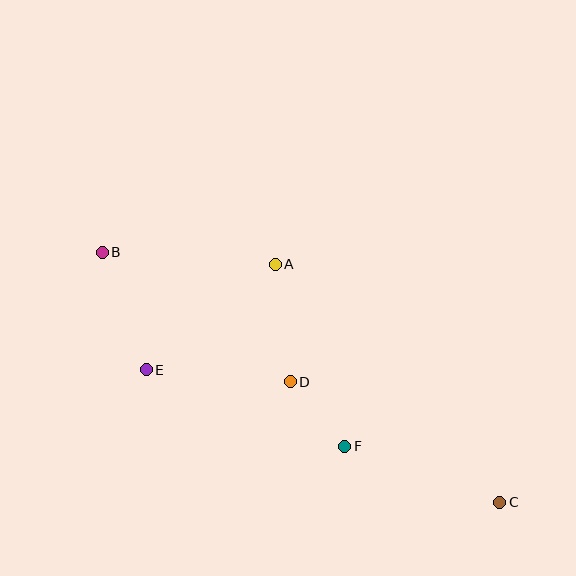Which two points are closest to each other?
Points D and F are closest to each other.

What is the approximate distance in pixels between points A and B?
The distance between A and B is approximately 174 pixels.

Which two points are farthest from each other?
Points B and C are farthest from each other.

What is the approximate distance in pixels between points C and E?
The distance between C and E is approximately 378 pixels.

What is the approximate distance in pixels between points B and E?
The distance between B and E is approximately 125 pixels.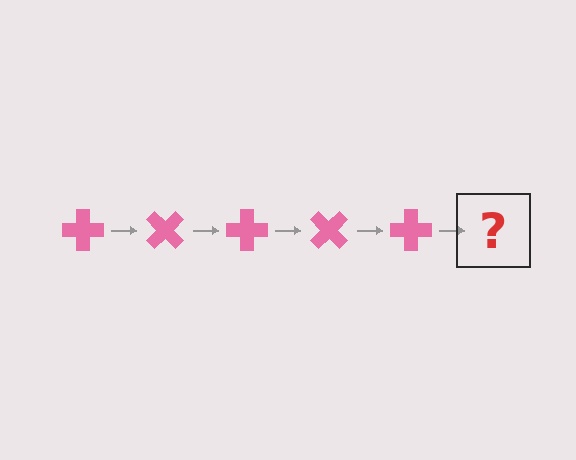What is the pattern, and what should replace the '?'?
The pattern is that the cross rotates 45 degrees each step. The '?' should be a pink cross rotated 225 degrees.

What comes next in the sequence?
The next element should be a pink cross rotated 225 degrees.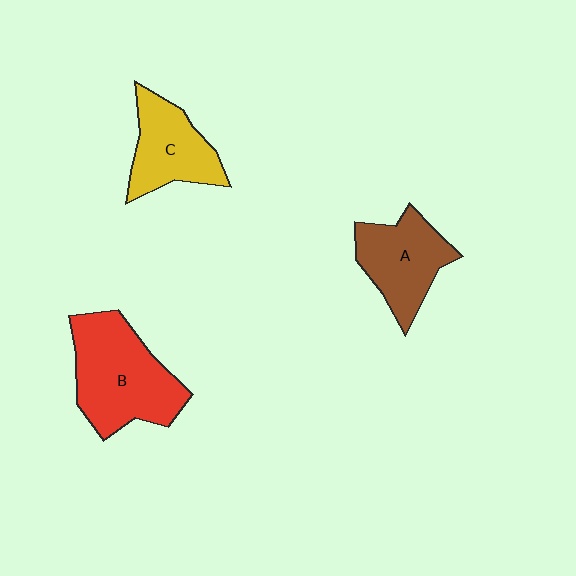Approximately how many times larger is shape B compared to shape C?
Approximately 1.5 times.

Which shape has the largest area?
Shape B (red).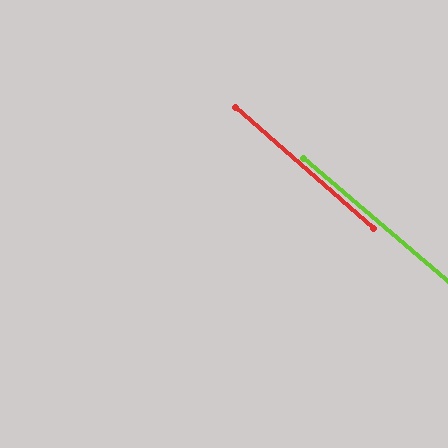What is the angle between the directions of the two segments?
Approximately 1 degree.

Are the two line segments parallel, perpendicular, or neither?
Parallel — their directions differ by only 0.8°.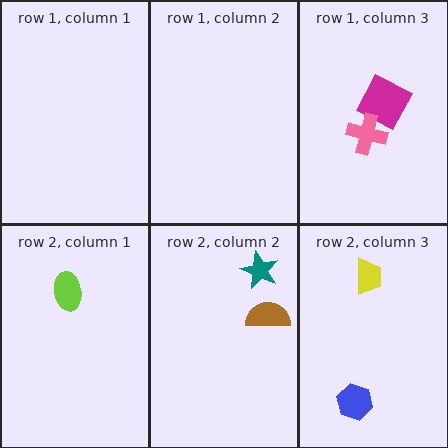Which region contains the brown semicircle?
The row 2, column 2 region.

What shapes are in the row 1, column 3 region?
The magenta square, the pink cross.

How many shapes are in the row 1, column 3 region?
2.